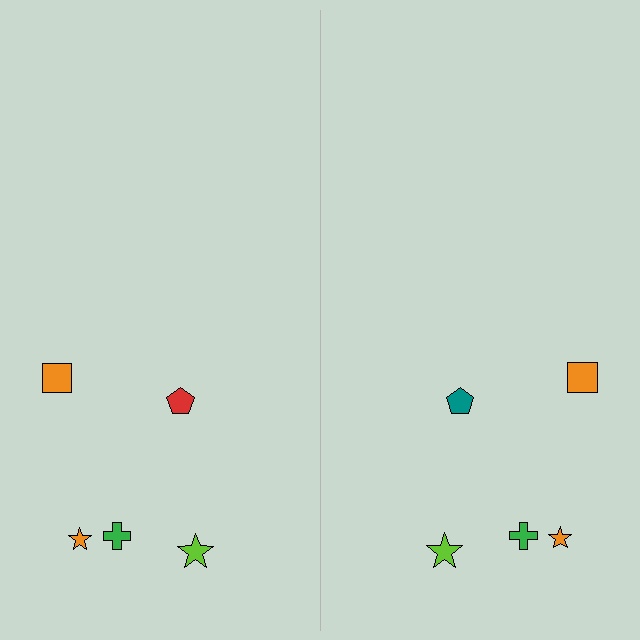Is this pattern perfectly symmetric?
No, the pattern is not perfectly symmetric. The teal pentagon on the right side breaks the symmetry — its mirror counterpart is red.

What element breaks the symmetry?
The teal pentagon on the right side breaks the symmetry — its mirror counterpart is red.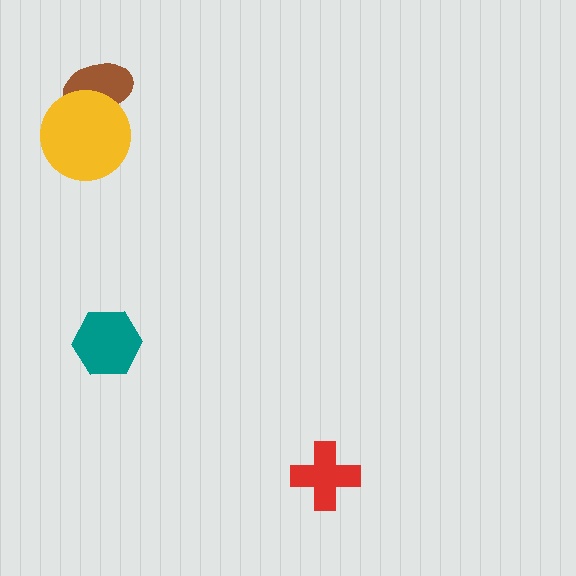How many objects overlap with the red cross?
0 objects overlap with the red cross.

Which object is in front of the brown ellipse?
The yellow circle is in front of the brown ellipse.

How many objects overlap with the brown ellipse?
1 object overlaps with the brown ellipse.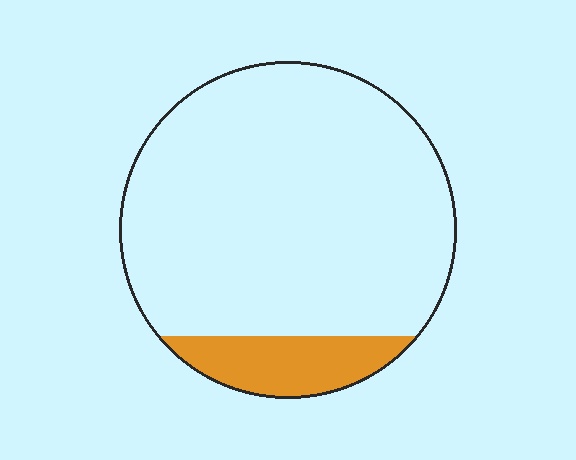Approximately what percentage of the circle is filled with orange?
Approximately 15%.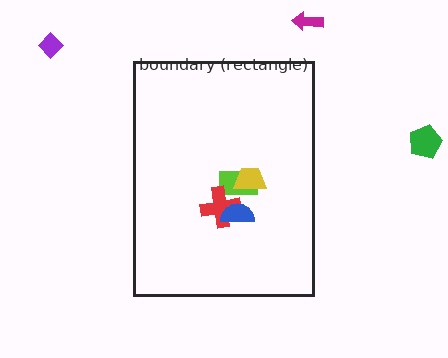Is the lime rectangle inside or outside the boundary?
Inside.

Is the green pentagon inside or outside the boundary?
Outside.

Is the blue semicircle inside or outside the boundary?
Inside.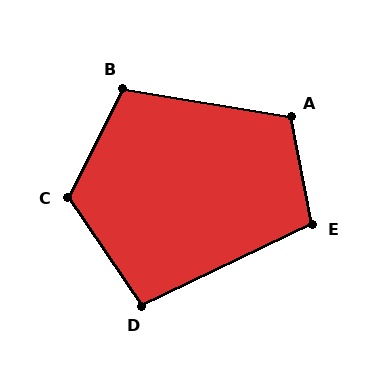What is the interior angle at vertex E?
Approximately 105 degrees (obtuse).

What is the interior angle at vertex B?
Approximately 107 degrees (obtuse).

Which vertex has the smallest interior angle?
D, at approximately 99 degrees.